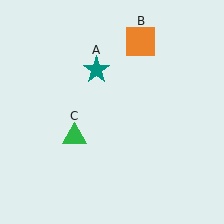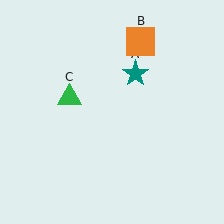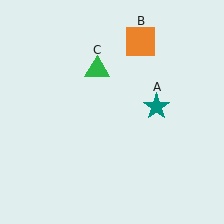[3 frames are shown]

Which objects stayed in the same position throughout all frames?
Orange square (object B) remained stationary.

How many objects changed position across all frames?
2 objects changed position: teal star (object A), green triangle (object C).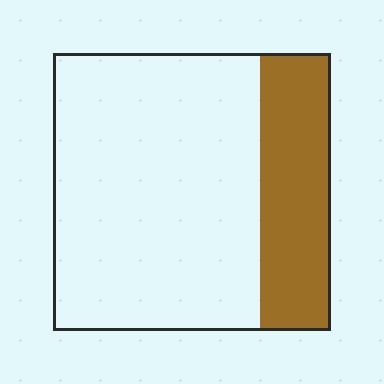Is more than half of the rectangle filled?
No.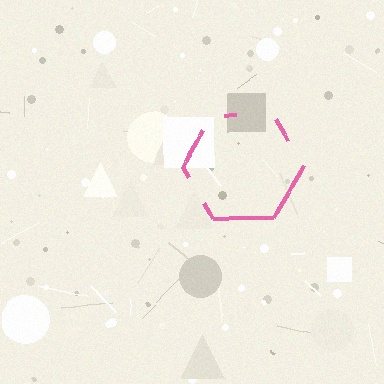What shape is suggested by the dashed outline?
The dashed outline suggests a hexagon.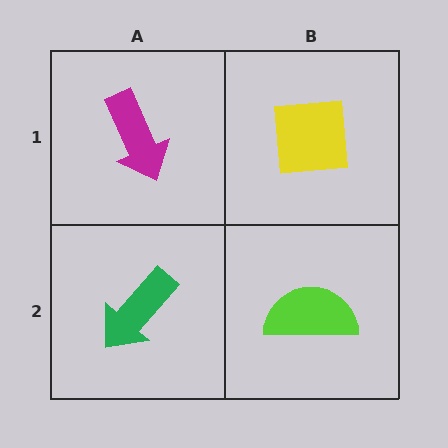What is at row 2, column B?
A lime semicircle.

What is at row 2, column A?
A green arrow.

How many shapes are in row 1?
2 shapes.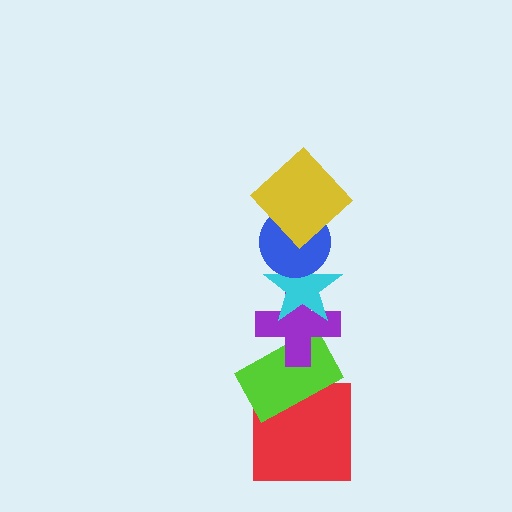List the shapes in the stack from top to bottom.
From top to bottom: the yellow diamond, the blue circle, the cyan star, the purple cross, the lime rectangle, the red square.